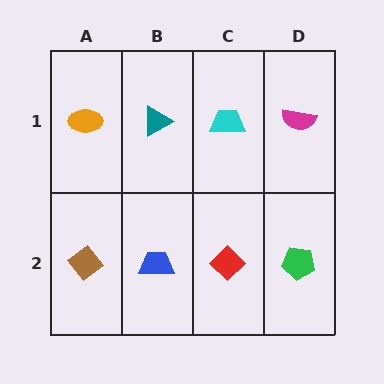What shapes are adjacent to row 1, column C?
A red diamond (row 2, column C), a teal triangle (row 1, column B), a magenta semicircle (row 1, column D).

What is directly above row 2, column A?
An orange ellipse.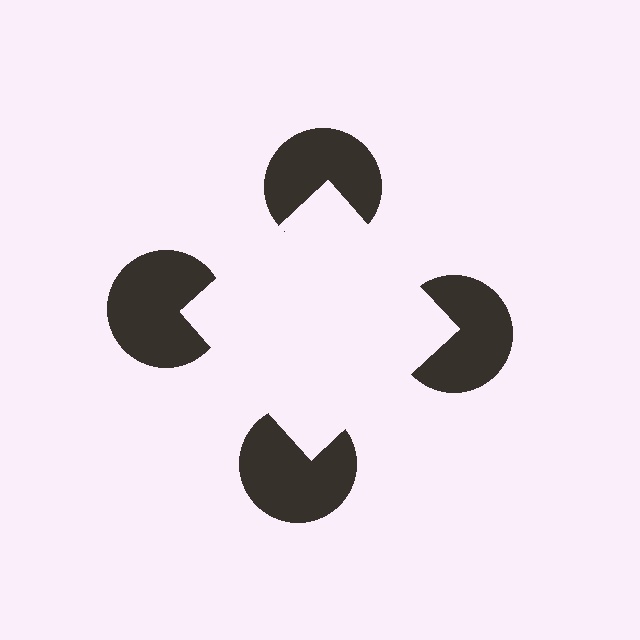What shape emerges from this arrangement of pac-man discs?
An illusory square — its edges are inferred from the aligned wedge cuts in the pac-man discs, not physically drawn.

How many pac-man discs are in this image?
There are 4 — one at each vertex of the illusory square.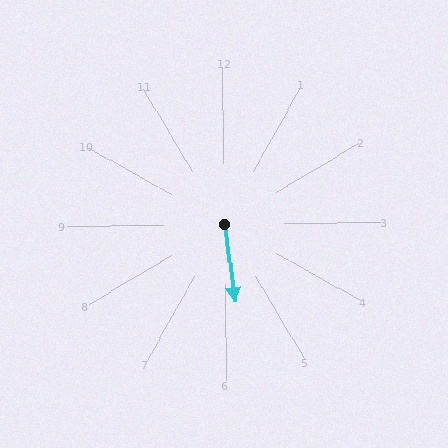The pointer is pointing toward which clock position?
Roughly 6 o'clock.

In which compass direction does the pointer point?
South.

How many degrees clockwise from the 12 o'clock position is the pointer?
Approximately 173 degrees.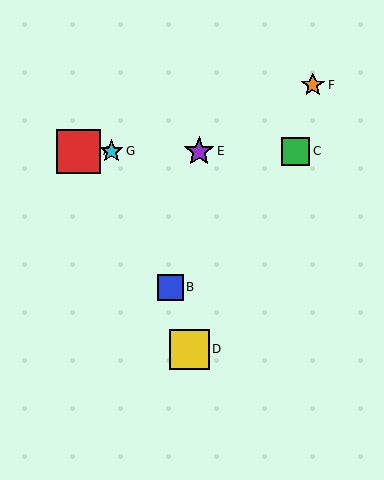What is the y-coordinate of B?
Object B is at y≈287.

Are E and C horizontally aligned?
Yes, both are at y≈151.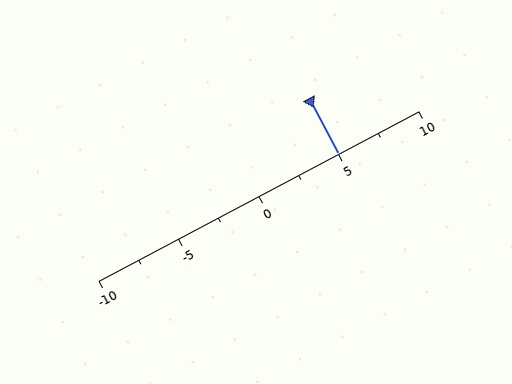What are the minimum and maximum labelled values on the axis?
The axis runs from -10 to 10.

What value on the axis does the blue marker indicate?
The marker indicates approximately 5.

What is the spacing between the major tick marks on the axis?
The major ticks are spaced 5 apart.